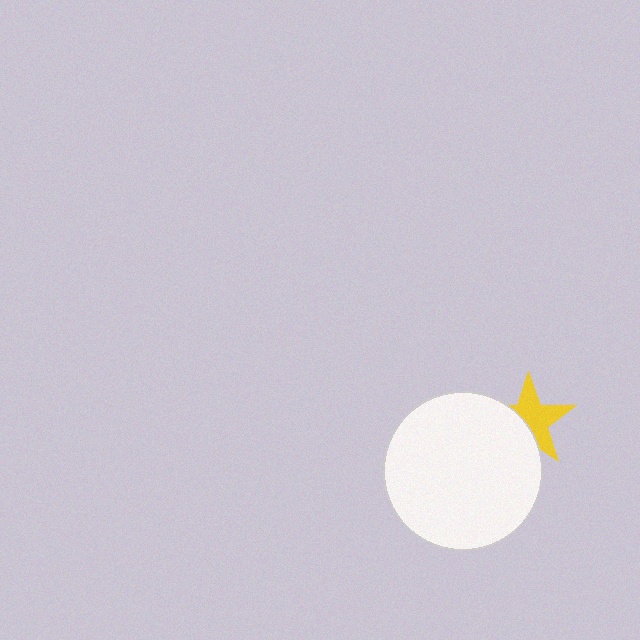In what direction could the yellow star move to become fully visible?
The yellow star could move toward the upper-right. That would shift it out from behind the white circle entirely.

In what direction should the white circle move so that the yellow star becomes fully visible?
The white circle should move toward the lower-left. That is the shortest direction to clear the overlap and leave the yellow star fully visible.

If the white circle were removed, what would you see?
You would see the complete yellow star.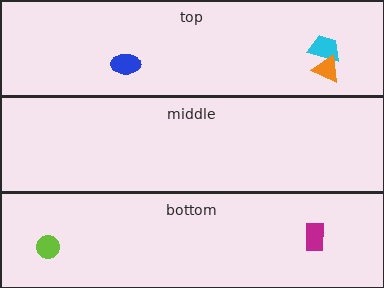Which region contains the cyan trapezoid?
The top region.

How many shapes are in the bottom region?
2.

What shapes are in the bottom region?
The lime circle, the magenta rectangle.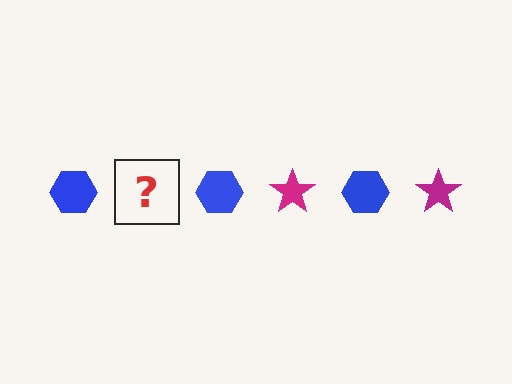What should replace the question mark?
The question mark should be replaced with a magenta star.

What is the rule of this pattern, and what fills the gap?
The rule is that the pattern alternates between blue hexagon and magenta star. The gap should be filled with a magenta star.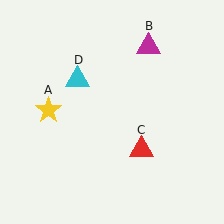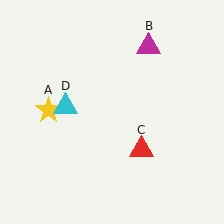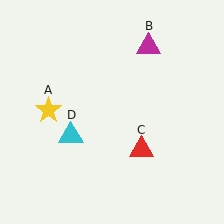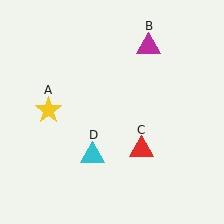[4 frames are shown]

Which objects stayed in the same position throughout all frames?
Yellow star (object A) and magenta triangle (object B) and red triangle (object C) remained stationary.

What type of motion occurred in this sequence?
The cyan triangle (object D) rotated counterclockwise around the center of the scene.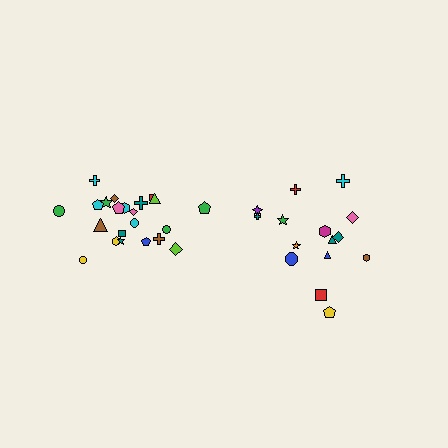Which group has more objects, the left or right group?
The left group.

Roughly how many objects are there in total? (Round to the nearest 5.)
Roughly 35 objects in total.